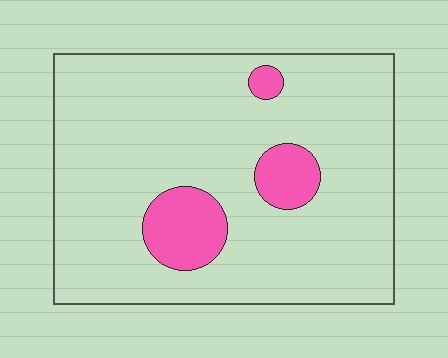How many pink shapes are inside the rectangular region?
3.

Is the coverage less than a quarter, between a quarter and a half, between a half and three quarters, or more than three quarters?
Less than a quarter.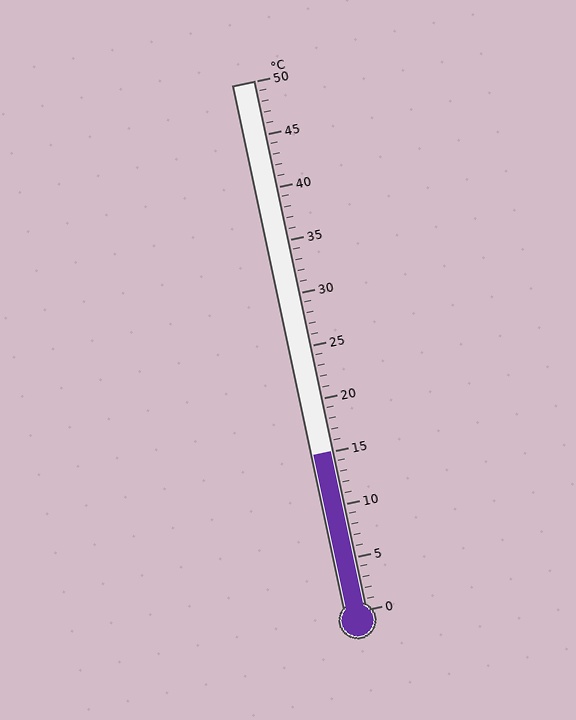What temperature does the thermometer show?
The thermometer shows approximately 15°C.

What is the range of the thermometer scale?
The thermometer scale ranges from 0°C to 50°C.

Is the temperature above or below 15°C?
The temperature is at 15°C.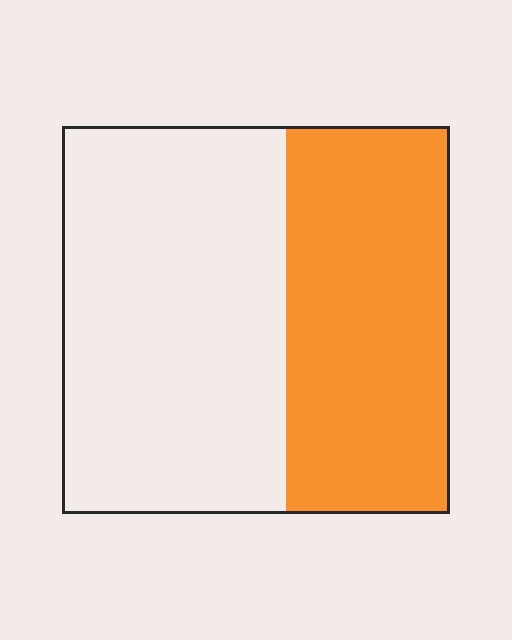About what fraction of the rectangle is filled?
About two fifths (2/5).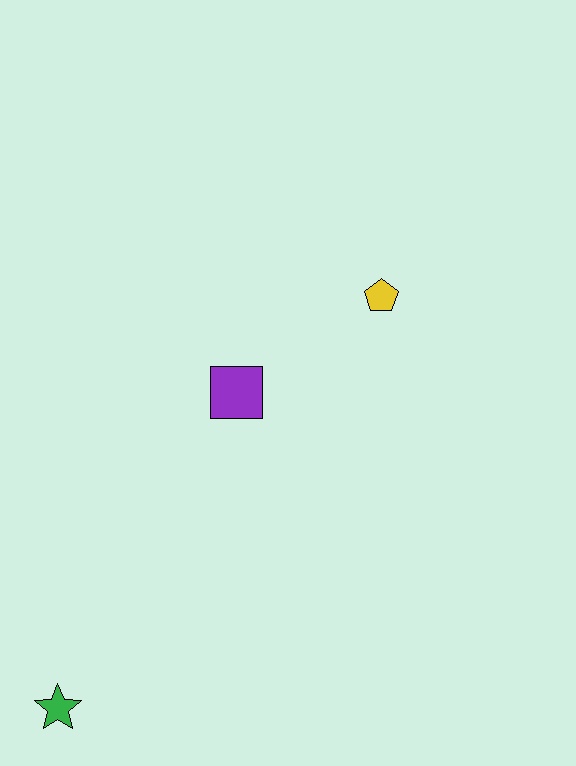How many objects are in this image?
There are 3 objects.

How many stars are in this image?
There is 1 star.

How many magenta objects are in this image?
There are no magenta objects.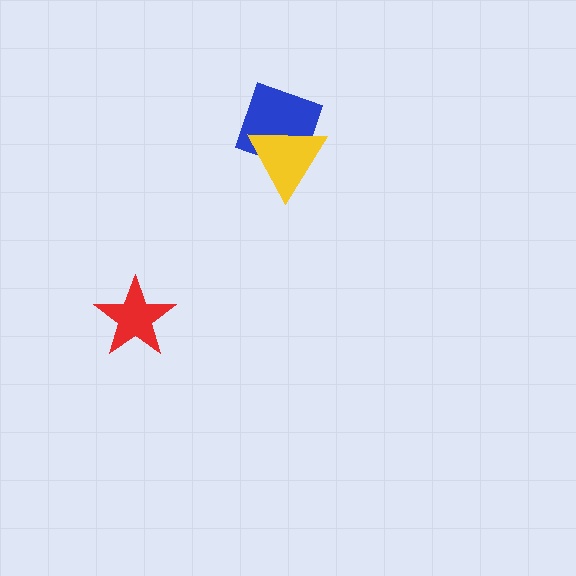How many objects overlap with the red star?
0 objects overlap with the red star.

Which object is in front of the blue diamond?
The yellow triangle is in front of the blue diamond.